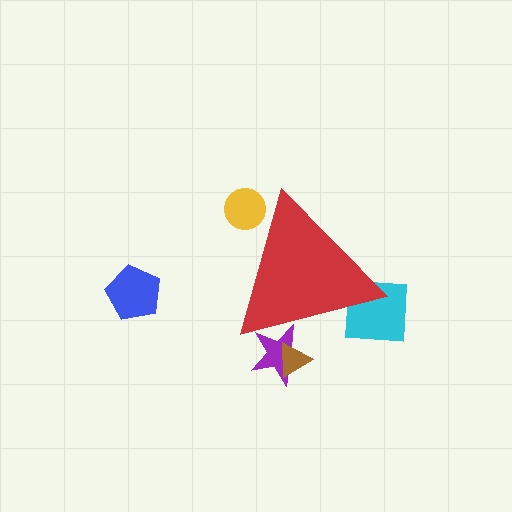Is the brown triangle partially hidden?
Yes, the brown triangle is partially hidden behind the red triangle.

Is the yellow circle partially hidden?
Yes, the yellow circle is partially hidden behind the red triangle.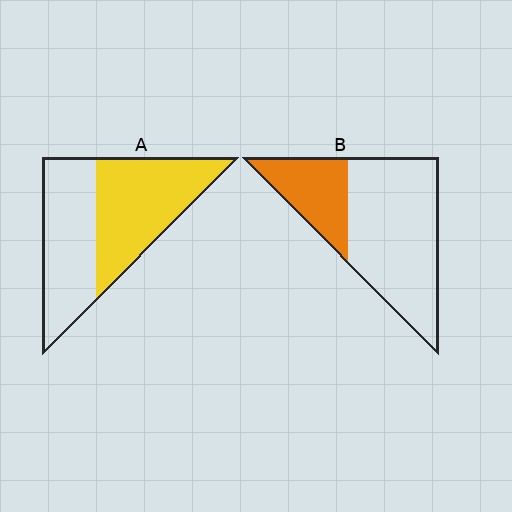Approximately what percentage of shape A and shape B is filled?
A is approximately 55% and B is approximately 30%.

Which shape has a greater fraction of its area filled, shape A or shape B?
Shape A.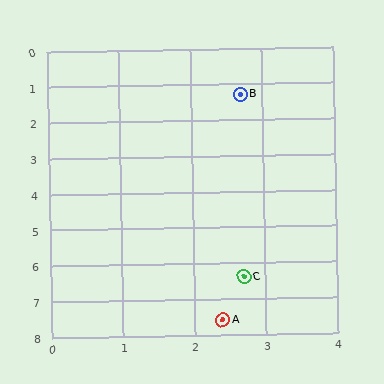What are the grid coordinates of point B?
Point B is at approximately (2.7, 1.3).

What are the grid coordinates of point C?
Point C is at approximately (2.7, 6.4).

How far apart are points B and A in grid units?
Points B and A are about 6.3 grid units apart.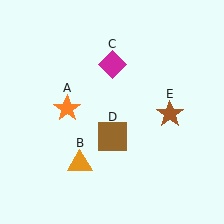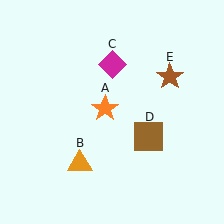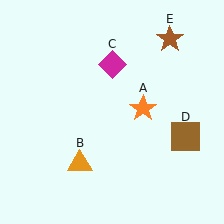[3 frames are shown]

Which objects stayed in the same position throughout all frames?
Orange triangle (object B) and magenta diamond (object C) remained stationary.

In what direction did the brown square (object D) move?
The brown square (object D) moved right.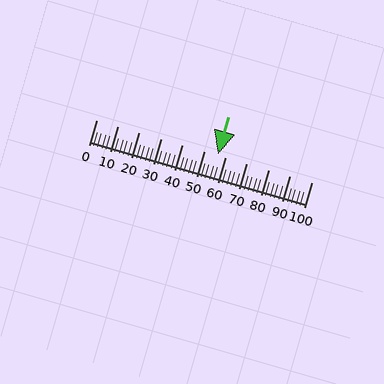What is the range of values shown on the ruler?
The ruler shows values from 0 to 100.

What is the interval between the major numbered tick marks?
The major tick marks are spaced 10 units apart.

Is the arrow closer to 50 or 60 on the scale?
The arrow is closer to 60.